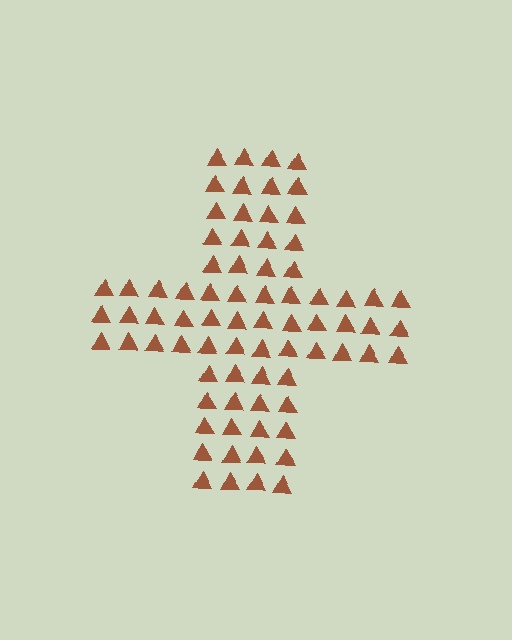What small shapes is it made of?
It is made of small triangles.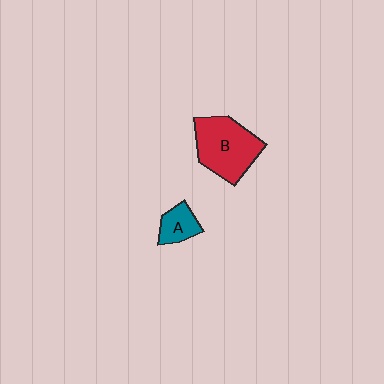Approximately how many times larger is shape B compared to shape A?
Approximately 2.6 times.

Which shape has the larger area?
Shape B (red).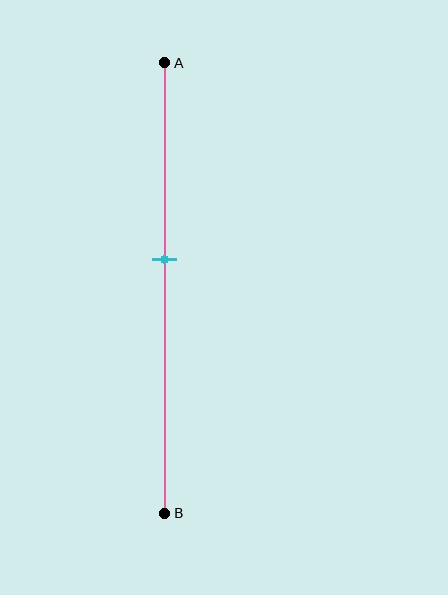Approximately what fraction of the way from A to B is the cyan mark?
The cyan mark is approximately 45% of the way from A to B.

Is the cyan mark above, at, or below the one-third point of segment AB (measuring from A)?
The cyan mark is below the one-third point of segment AB.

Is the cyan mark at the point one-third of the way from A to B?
No, the mark is at about 45% from A, not at the 33% one-third point.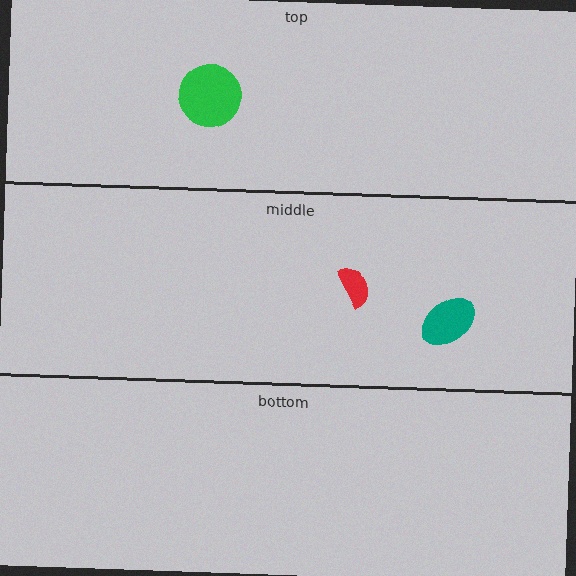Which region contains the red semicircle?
The middle region.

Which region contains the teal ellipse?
The middle region.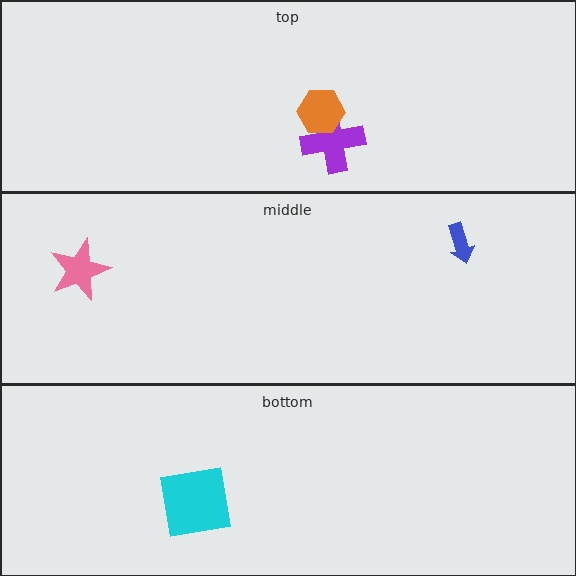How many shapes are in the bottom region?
1.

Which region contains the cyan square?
The bottom region.